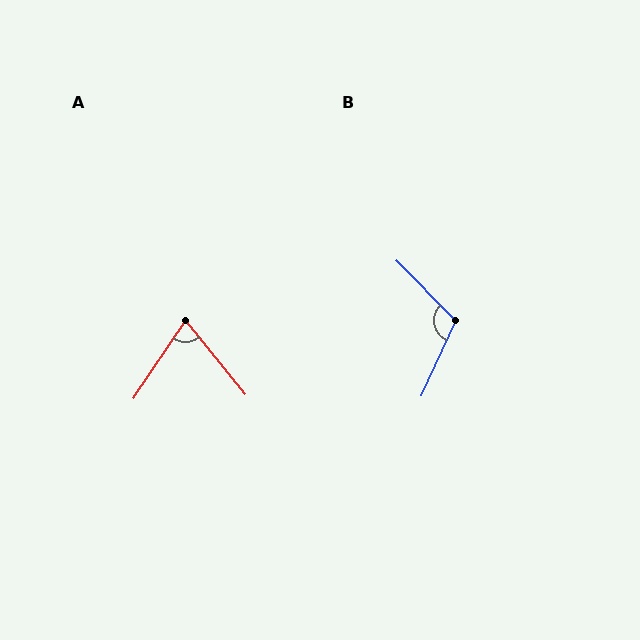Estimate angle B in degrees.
Approximately 111 degrees.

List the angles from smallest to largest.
A (73°), B (111°).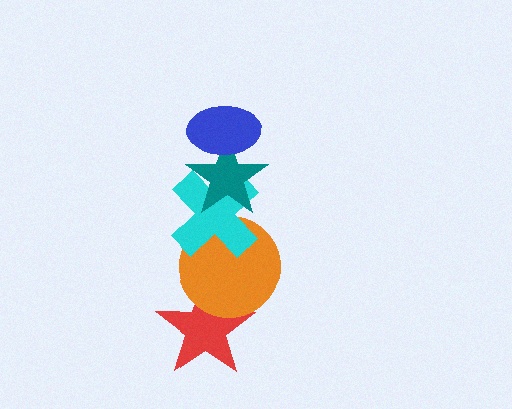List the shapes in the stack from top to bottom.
From top to bottom: the blue ellipse, the teal star, the cyan cross, the orange circle, the red star.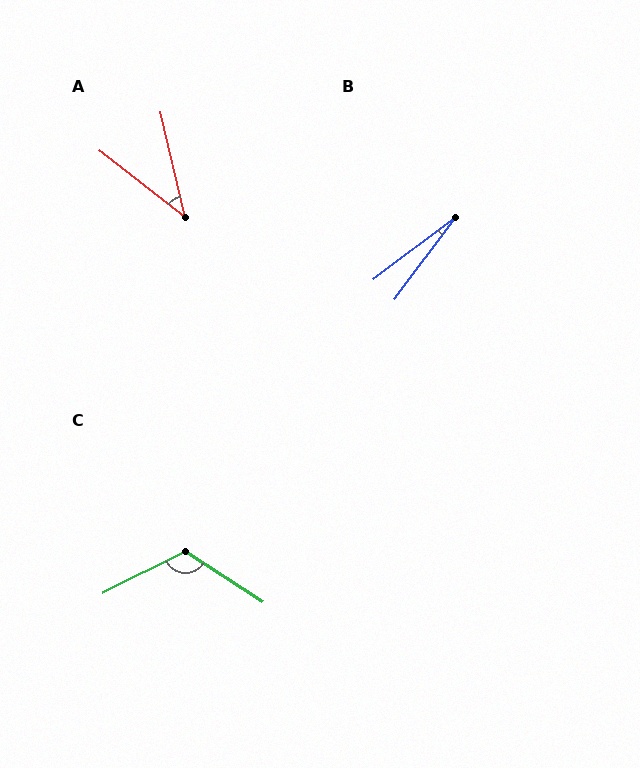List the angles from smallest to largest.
B (16°), A (39°), C (120°).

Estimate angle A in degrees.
Approximately 39 degrees.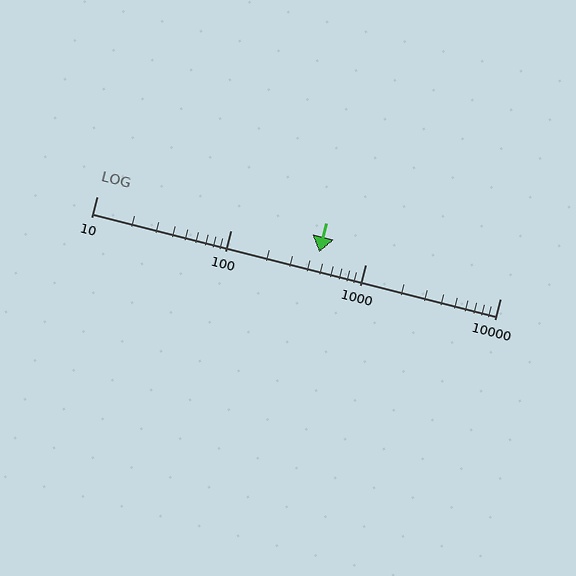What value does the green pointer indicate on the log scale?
The pointer indicates approximately 450.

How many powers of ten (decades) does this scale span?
The scale spans 3 decades, from 10 to 10000.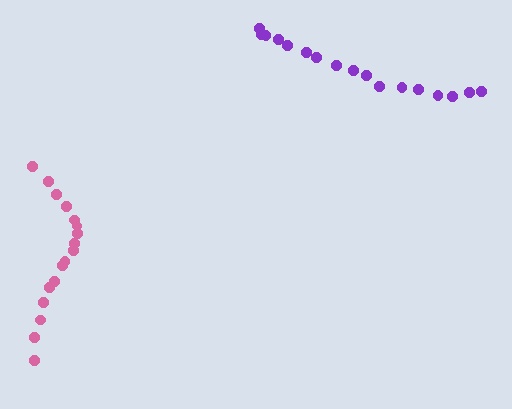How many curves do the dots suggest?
There are 2 distinct paths.